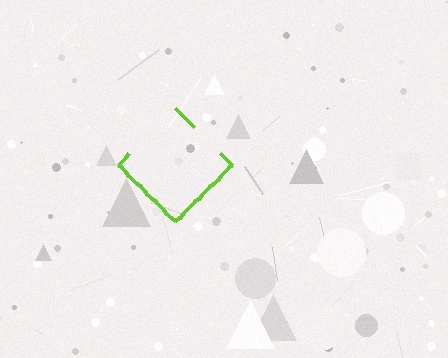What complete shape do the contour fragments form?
The contour fragments form a diamond.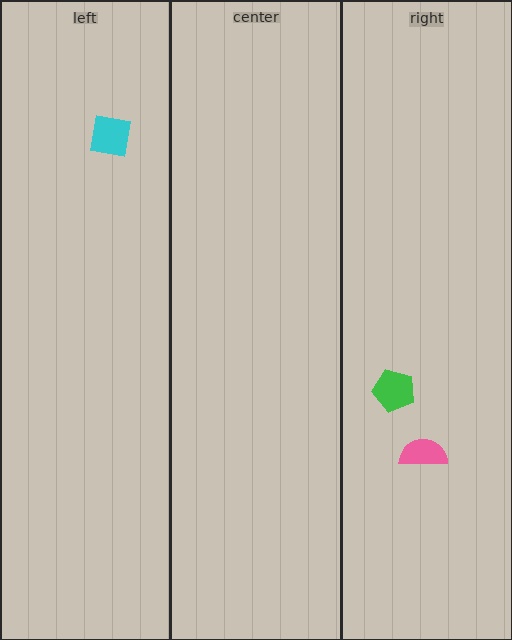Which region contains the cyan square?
The left region.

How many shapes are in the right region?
2.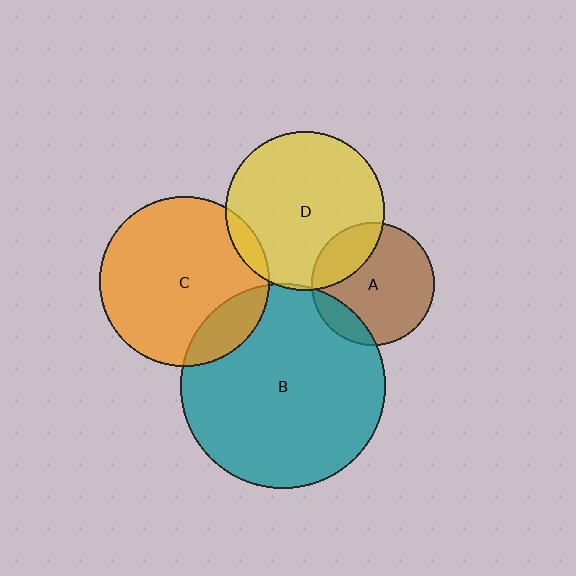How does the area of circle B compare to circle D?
Approximately 1.7 times.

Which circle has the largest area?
Circle B (teal).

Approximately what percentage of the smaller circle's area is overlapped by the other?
Approximately 25%.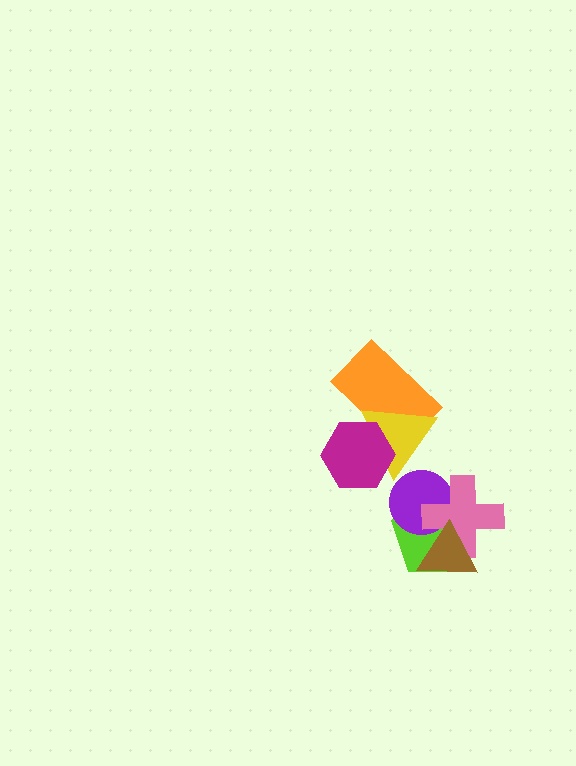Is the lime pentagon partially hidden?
Yes, it is partially covered by another shape.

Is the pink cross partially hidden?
Yes, it is partially covered by another shape.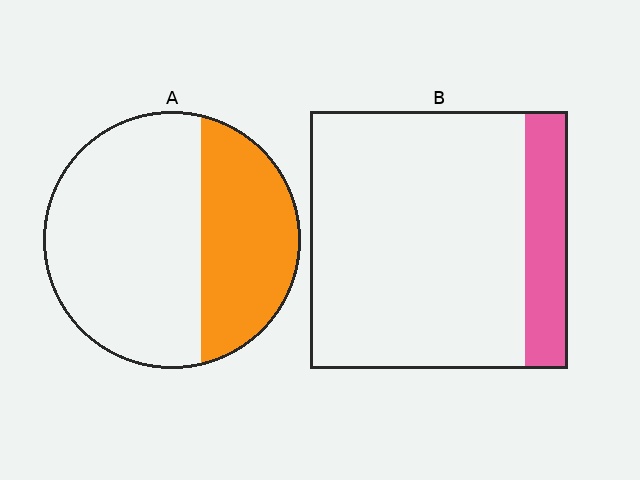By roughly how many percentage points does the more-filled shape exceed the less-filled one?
By roughly 20 percentage points (A over B).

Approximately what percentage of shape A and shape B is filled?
A is approximately 35% and B is approximately 15%.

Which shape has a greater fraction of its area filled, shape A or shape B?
Shape A.